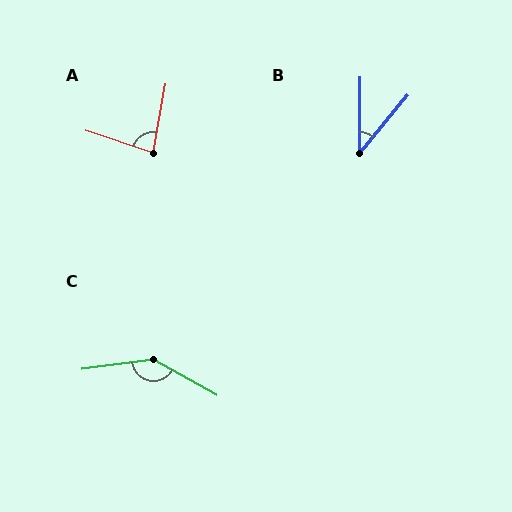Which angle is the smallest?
B, at approximately 39 degrees.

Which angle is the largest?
C, at approximately 144 degrees.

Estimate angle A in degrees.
Approximately 81 degrees.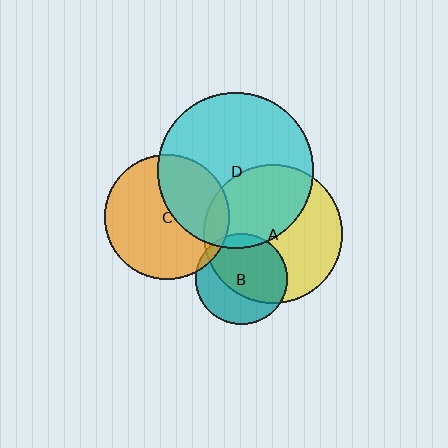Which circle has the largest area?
Circle D (cyan).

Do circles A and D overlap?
Yes.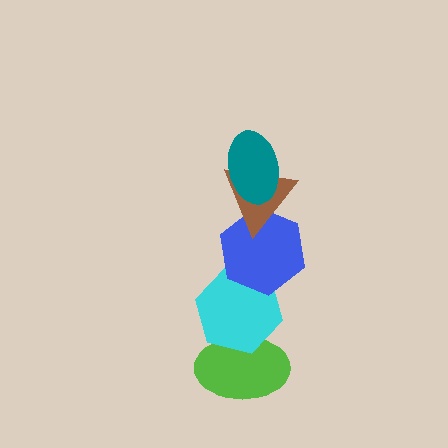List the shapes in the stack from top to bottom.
From top to bottom: the teal ellipse, the brown triangle, the blue hexagon, the cyan hexagon, the lime ellipse.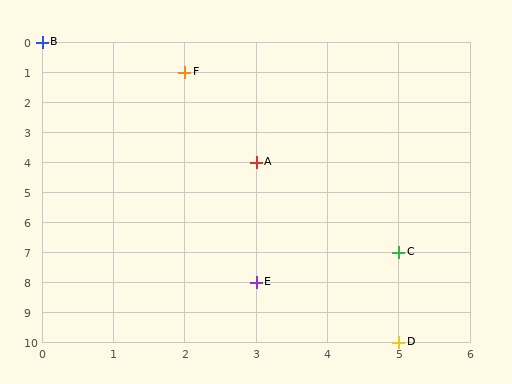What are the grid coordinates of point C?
Point C is at grid coordinates (5, 7).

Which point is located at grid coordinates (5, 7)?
Point C is at (5, 7).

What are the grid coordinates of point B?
Point B is at grid coordinates (0, 0).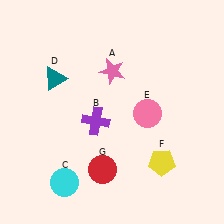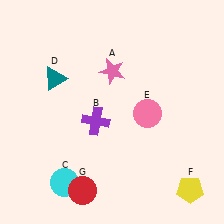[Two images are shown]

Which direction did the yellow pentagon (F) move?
The yellow pentagon (F) moved right.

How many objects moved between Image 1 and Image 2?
2 objects moved between the two images.